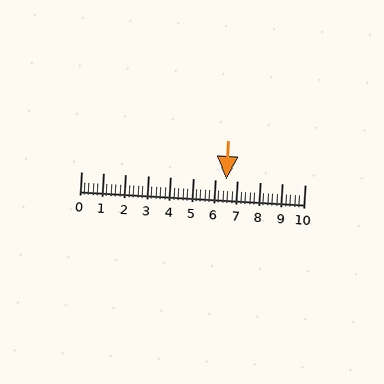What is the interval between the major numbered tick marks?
The major tick marks are spaced 1 units apart.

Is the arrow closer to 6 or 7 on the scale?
The arrow is closer to 7.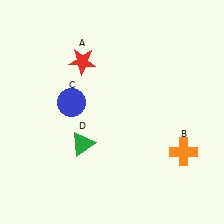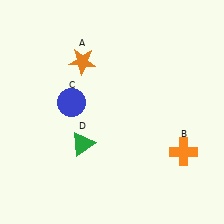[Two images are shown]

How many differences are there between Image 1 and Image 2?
There is 1 difference between the two images.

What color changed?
The star (A) changed from red in Image 1 to orange in Image 2.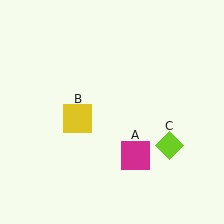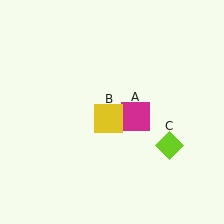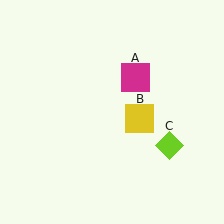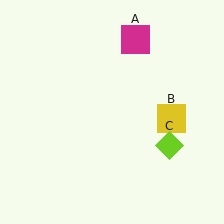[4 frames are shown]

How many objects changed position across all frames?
2 objects changed position: magenta square (object A), yellow square (object B).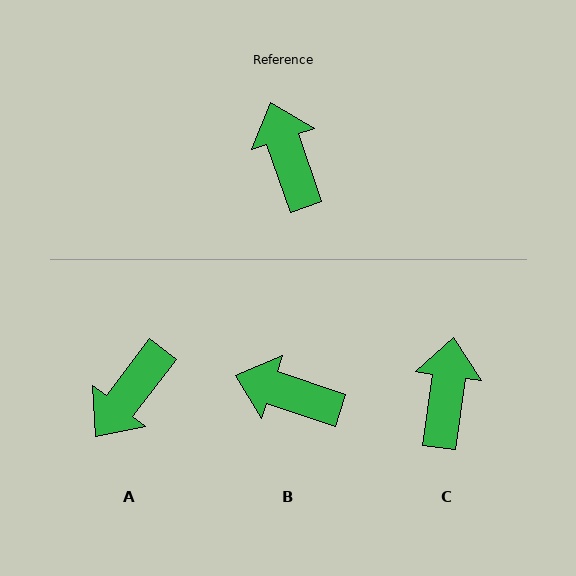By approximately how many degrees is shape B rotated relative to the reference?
Approximately 53 degrees counter-clockwise.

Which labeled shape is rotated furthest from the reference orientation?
A, about 124 degrees away.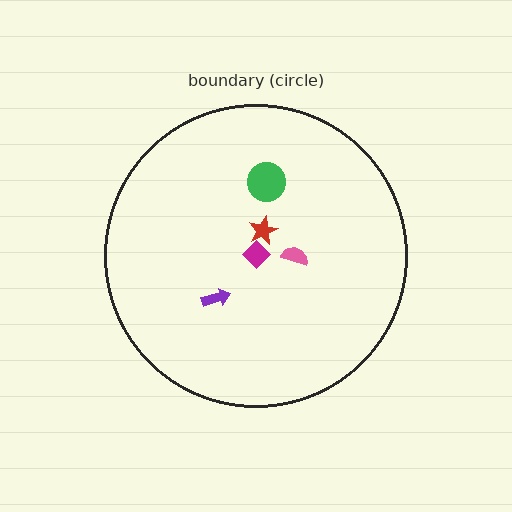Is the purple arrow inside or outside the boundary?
Inside.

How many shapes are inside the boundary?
5 inside, 0 outside.